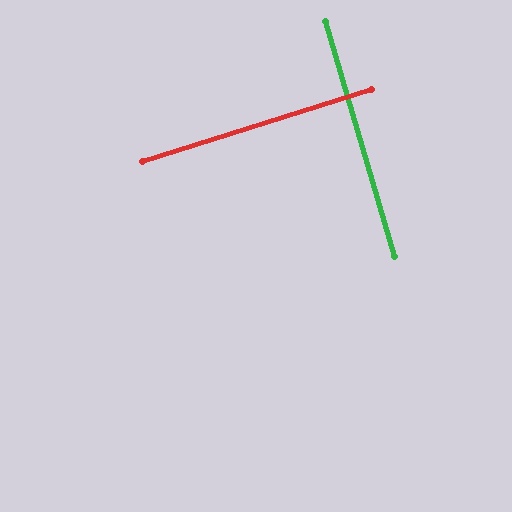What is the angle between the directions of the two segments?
Approximately 89 degrees.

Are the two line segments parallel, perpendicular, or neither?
Perpendicular — they meet at approximately 89°.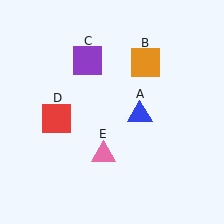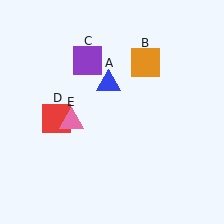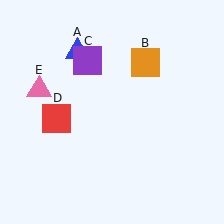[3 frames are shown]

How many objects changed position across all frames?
2 objects changed position: blue triangle (object A), pink triangle (object E).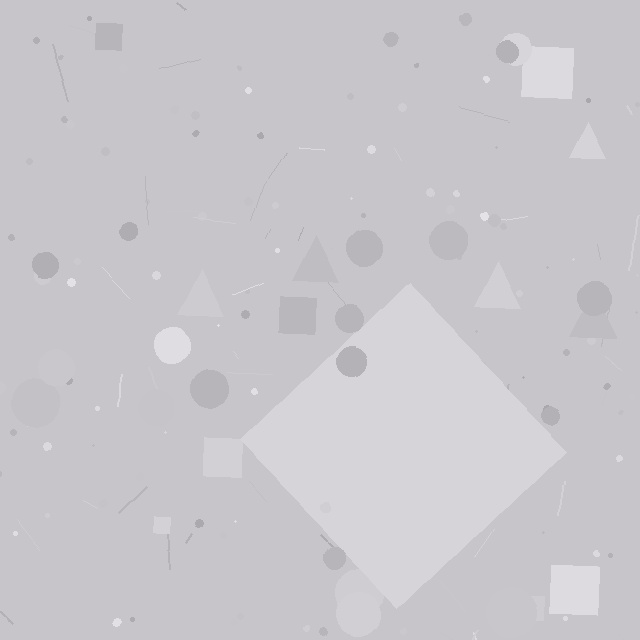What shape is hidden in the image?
A diamond is hidden in the image.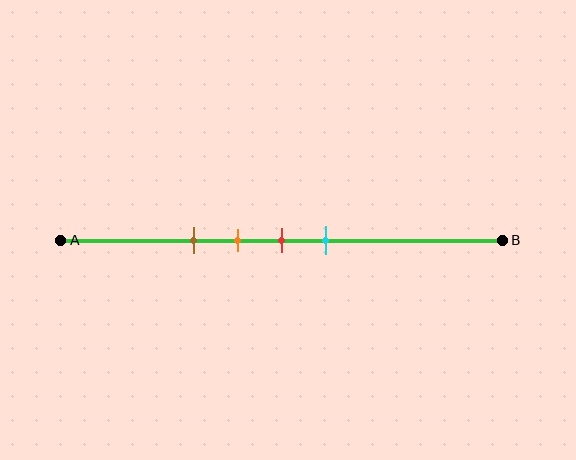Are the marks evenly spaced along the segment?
Yes, the marks are approximately evenly spaced.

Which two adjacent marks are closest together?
The orange and red marks are the closest adjacent pair.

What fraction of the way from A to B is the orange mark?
The orange mark is approximately 40% (0.4) of the way from A to B.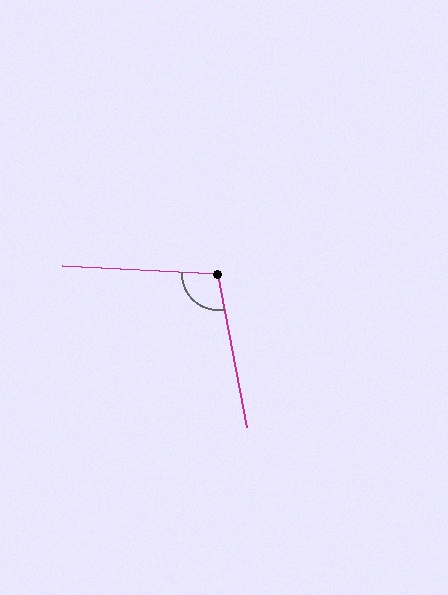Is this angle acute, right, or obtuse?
It is obtuse.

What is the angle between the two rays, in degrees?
Approximately 103 degrees.